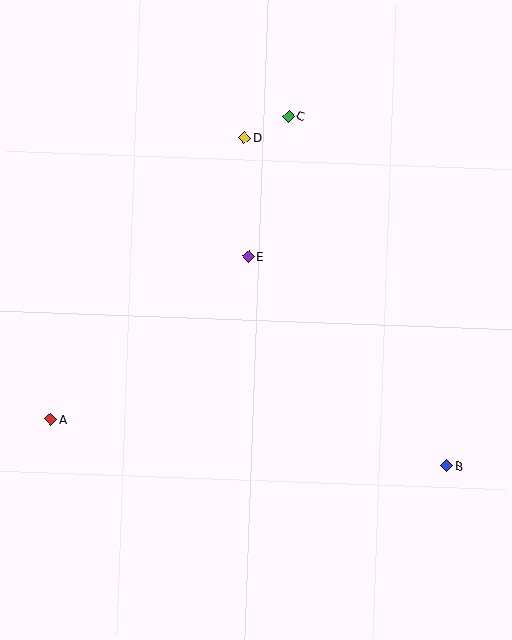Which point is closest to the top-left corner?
Point D is closest to the top-left corner.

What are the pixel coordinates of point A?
Point A is at (51, 419).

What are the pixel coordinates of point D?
Point D is at (244, 137).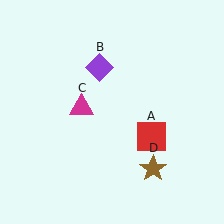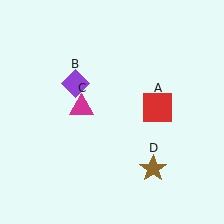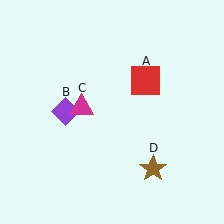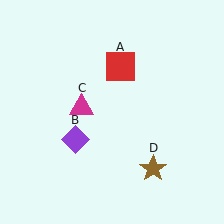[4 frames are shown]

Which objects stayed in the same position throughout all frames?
Magenta triangle (object C) and brown star (object D) remained stationary.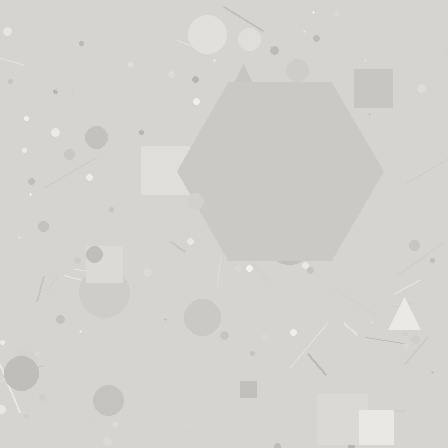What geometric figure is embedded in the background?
A hexagon is embedded in the background.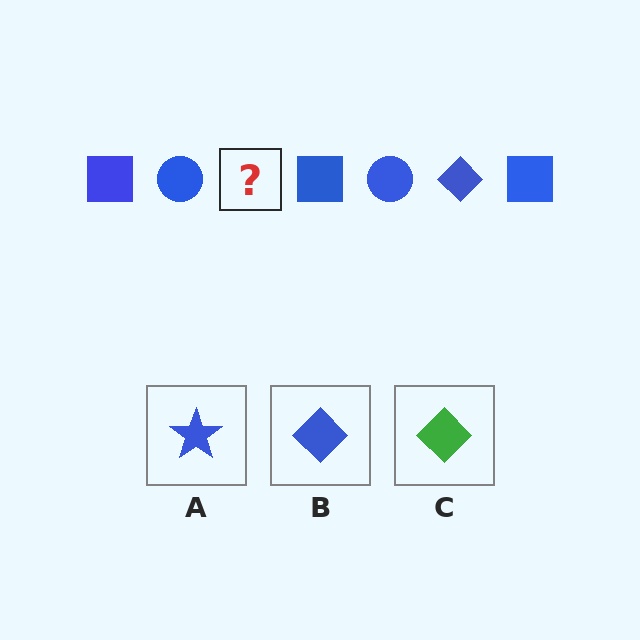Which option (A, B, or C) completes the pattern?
B.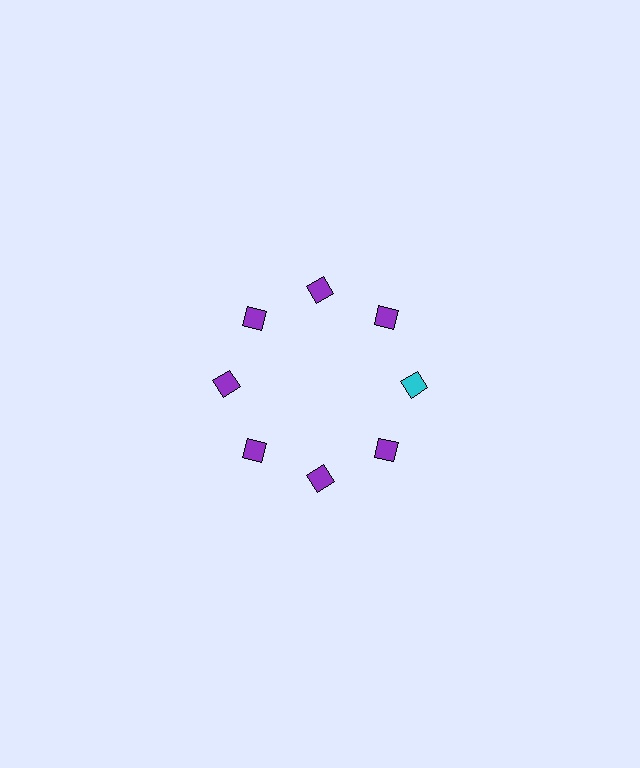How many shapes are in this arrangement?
There are 8 shapes arranged in a ring pattern.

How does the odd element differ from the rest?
It has a different color: cyan instead of purple.